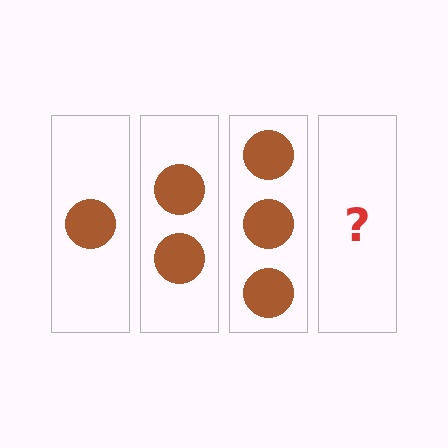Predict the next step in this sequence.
The next step is 4 circles.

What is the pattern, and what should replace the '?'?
The pattern is that each step adds one more circle. The '?' should be 4 circles.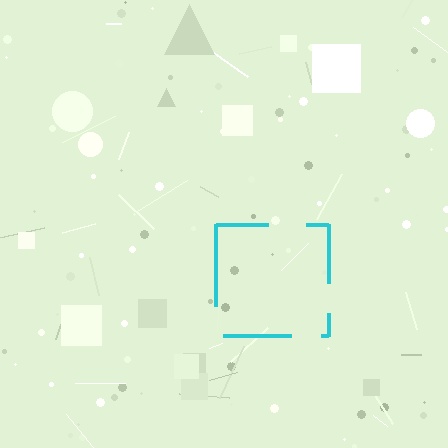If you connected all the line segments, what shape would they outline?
They would outline a square.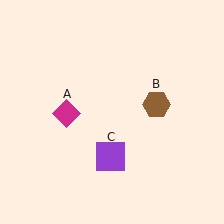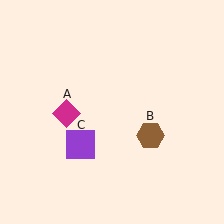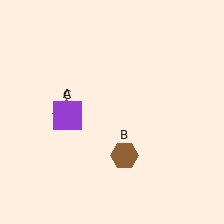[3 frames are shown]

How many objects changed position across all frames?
2 objects changed position: brown hexagon (object B), purple square (object C).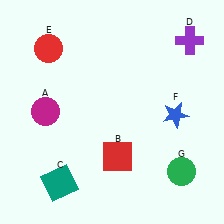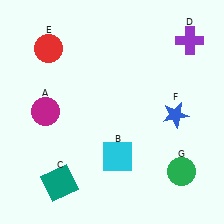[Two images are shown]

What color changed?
The square (B) changed from red in Image 1 to cyan in Image 2.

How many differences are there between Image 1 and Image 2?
There is 1 difference between the two images.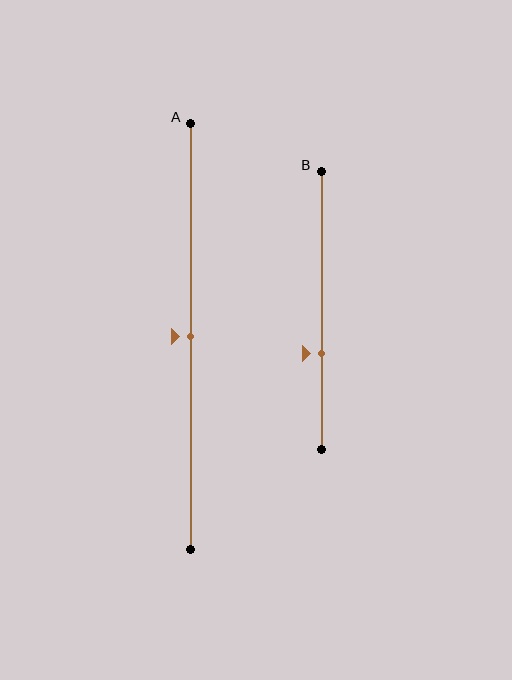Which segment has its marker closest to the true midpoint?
Segment A has its marker closest to the true midpoint.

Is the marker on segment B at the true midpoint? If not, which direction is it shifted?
No, the marker on segment B is shifted downward by about 16% of the segment length.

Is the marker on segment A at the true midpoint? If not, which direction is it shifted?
Yes, the marker on segment A is at the true midpoint.